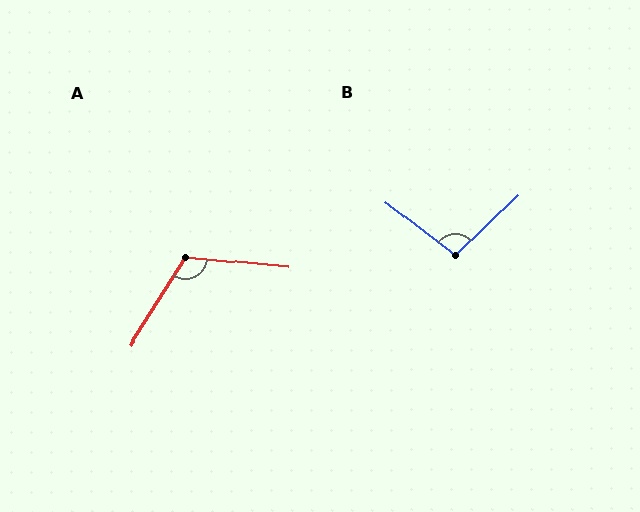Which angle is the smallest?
B, at approximately 99 degrees.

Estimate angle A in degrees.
Approximately 116 degrees.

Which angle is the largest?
A, at approximately 116 degrees.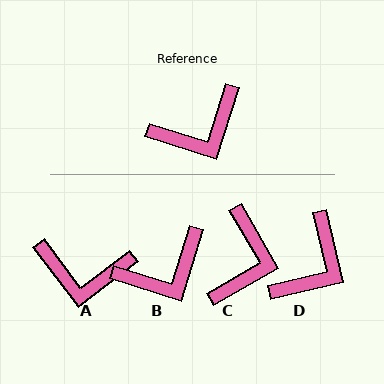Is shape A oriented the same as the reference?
No, it is off by about 35 degrees.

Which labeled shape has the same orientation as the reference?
B.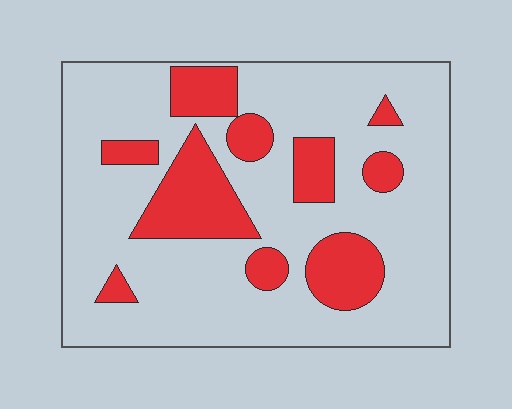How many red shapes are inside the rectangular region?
10.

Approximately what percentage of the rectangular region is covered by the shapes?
Approximately 25%.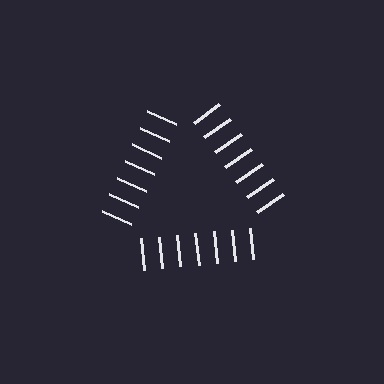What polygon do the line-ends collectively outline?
An illusory triangle — the line segments terminate on its edges but no continuous stroke is drawn.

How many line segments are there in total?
21 — 7 along each of the 3 edges.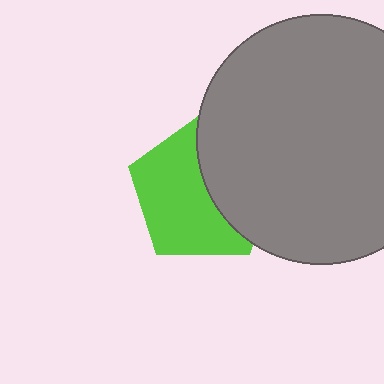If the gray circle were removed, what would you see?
You would see the complete lime pentagon.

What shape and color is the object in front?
The object in front is a gray circle.